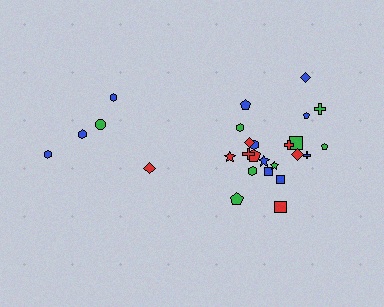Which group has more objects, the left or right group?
The right group.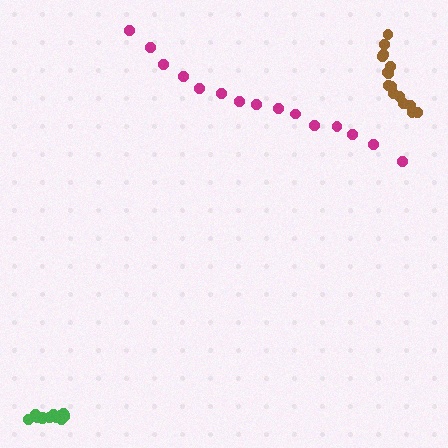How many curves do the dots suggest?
There are 3 distinct paths.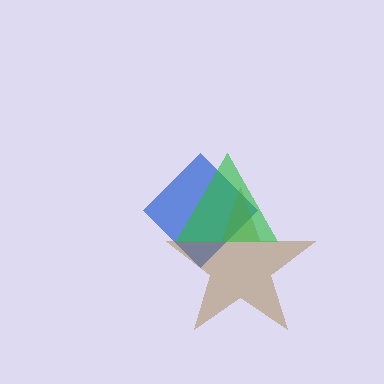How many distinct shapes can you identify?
There are 3 distinct shapes: a blue diamond, a brown star, a green triangle.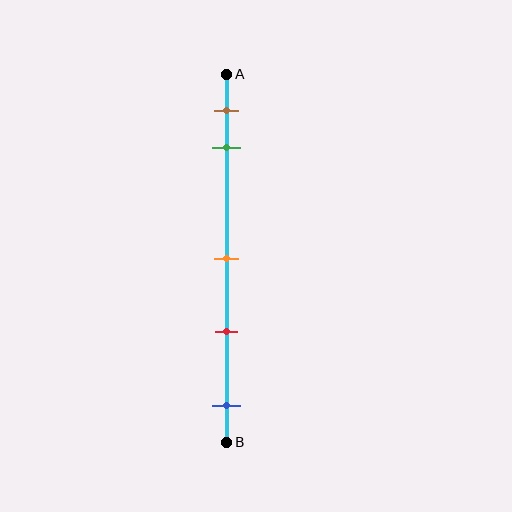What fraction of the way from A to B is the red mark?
The red mark is approximately 70% (0.7) of the way from A to B.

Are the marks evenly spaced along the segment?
No, the marks are not evenly spaced.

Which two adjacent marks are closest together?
The brown and green marks are the closest adjacent pair.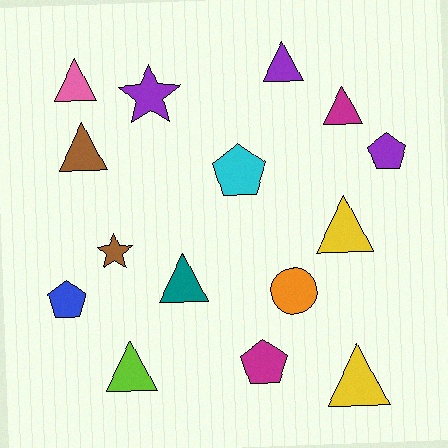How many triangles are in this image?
There are 8 triangles.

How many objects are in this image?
There are 15 objects.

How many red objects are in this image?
There are no red objects.